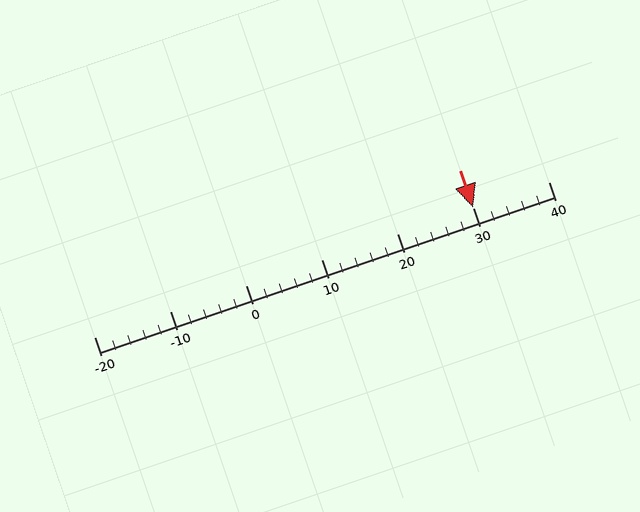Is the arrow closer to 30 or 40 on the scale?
The arrow is closer to 30.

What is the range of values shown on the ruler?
The ruler shows values from -20 to 40.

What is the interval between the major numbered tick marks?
The major tick marks are spaced 10 units apart.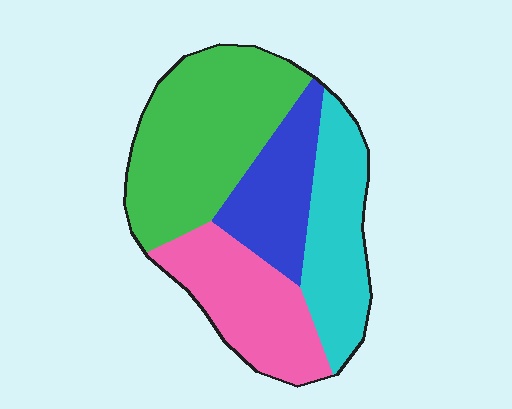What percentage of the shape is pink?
Pink covers about 25% of the shape.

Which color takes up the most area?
Green, at roughly 35%.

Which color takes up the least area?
Blue, at roughly 20%.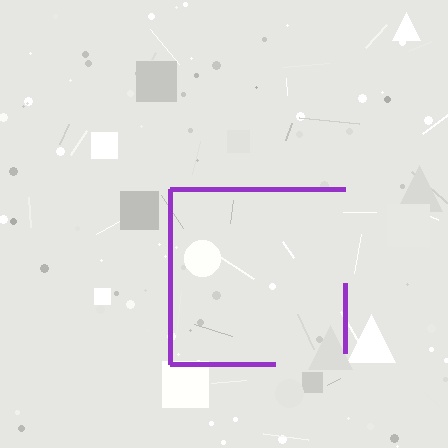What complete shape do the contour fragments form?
The contour fragments form a square.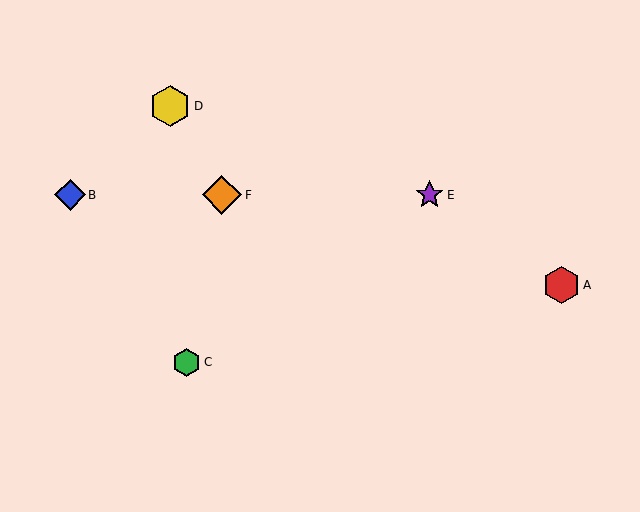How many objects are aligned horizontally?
3 objects (B, E, F) are aligned horizontally.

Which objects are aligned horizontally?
Objects B, E, F are aligned horizontally.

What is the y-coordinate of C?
Object C is at y≈362.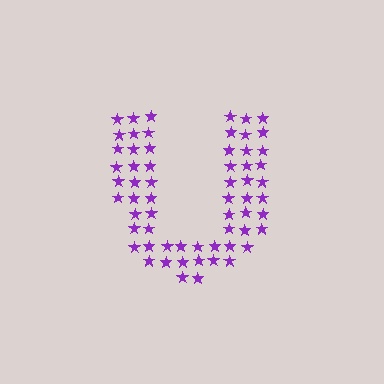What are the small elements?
The small elements are stars.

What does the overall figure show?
The overall figure shows the letter U.